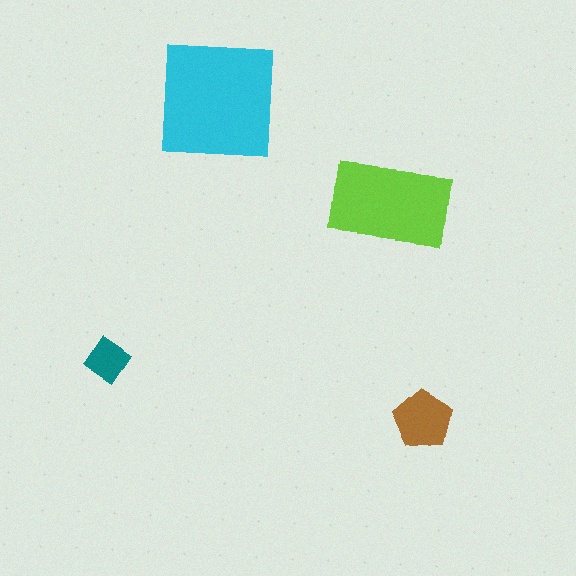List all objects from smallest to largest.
The teal diamond, the brown pentagon, the lime rectangle, the cyan square.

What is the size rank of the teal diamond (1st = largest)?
4th.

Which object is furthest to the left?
The teal diamond is leftmost.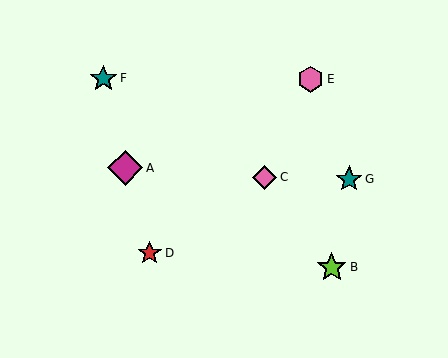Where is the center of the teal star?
The center of the teal star is at (103, 78).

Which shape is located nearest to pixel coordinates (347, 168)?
The teal star (labeled G) at (349, 179) is nearest to that location.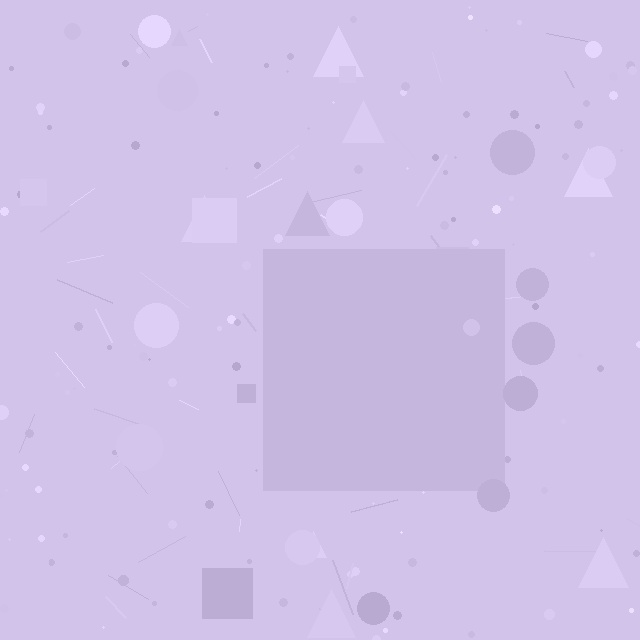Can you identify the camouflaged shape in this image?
The camouflaged shape is a square.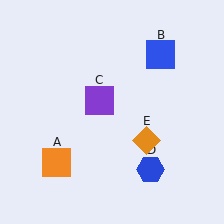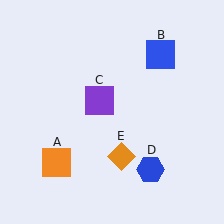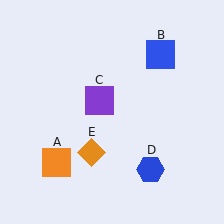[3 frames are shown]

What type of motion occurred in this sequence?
The orange diamond (object E) rotated clockwise around the center of the scene.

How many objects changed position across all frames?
1 object changed position: orange diamond (object E).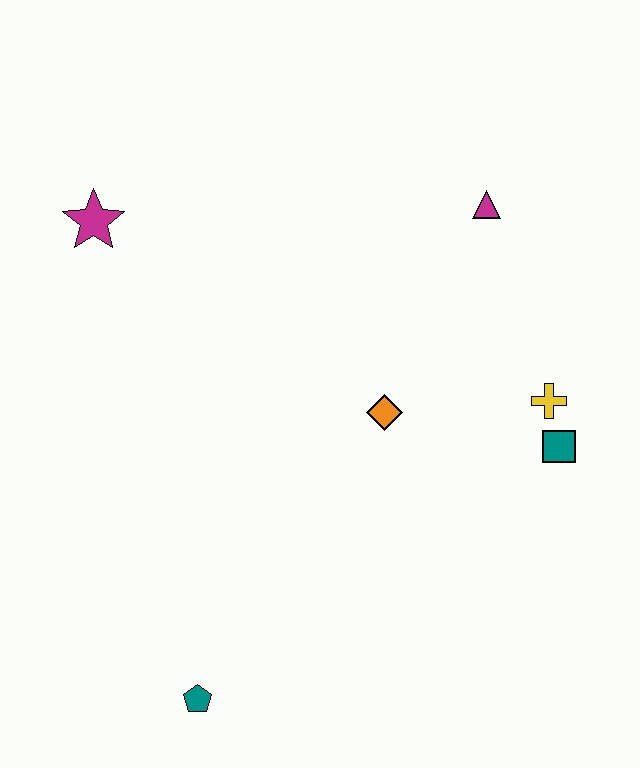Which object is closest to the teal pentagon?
The orange diamond is closest to the teal pentagon.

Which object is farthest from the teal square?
The magenta star is farthest from the teal square.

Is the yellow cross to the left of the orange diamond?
No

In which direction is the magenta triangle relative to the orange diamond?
The magenta triangle is above the orange diamond.